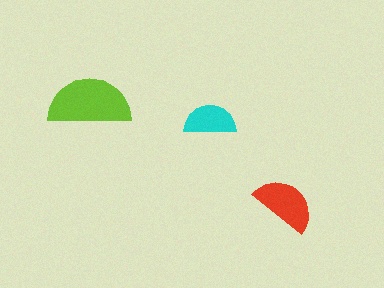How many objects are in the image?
There are 3 objects in the image.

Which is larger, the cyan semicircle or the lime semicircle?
The lime one.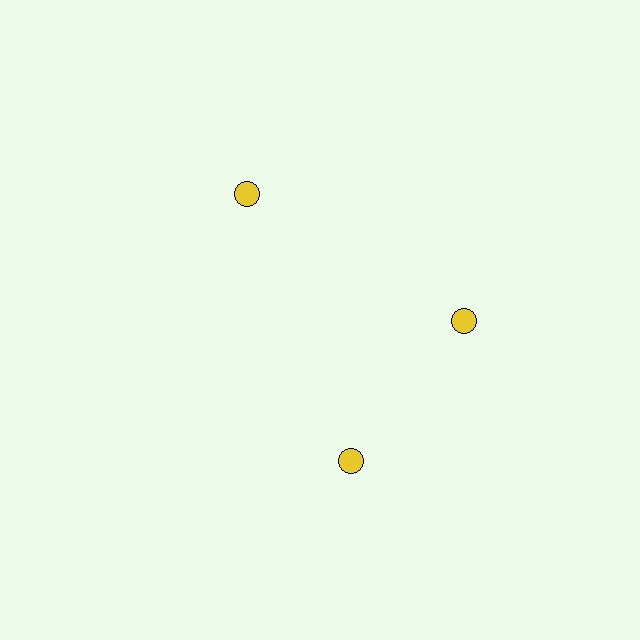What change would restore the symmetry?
The symmetry would be restored by rotating it back into even spacing with its neighbors so that all 3 circles sit at equal angles and equal distance from the center.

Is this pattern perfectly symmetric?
No. The 3 yellow circles are arranged in a ring, but one element near the 7 o'clock position is rotated out of alignment along the ring, breaking the 3-fold rotational symmetry.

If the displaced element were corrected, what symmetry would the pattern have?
It would have 3-fold rotational symmetry — the pattern would map onto itself every 120 degrees.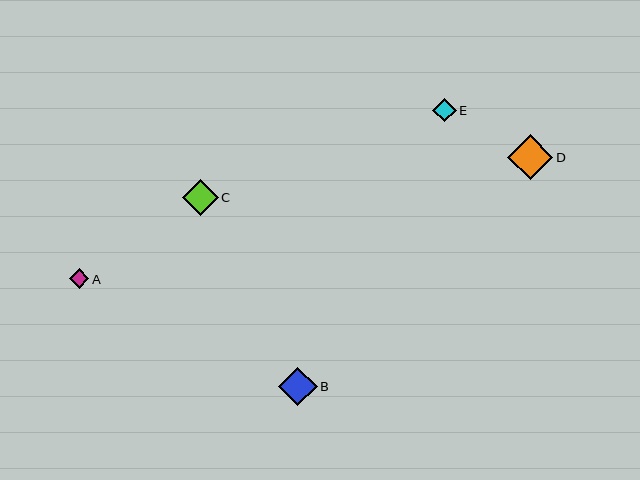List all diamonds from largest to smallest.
From largest to smallest: D, B, C, E, A.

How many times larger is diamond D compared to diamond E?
Diamond D is approximately 1.9 times the size of diamond E.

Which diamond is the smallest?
Diamond A is the smallest with a size of approximately 19 pixels.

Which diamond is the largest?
Diamond D is the largest with a size of approximately 45 pixels.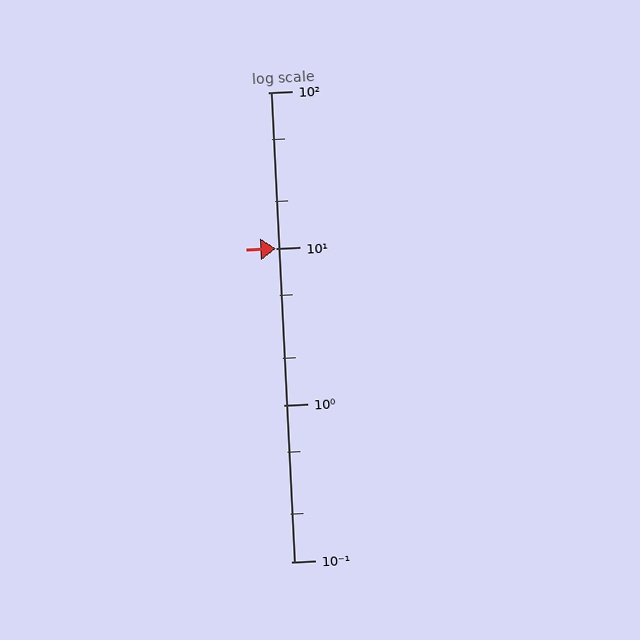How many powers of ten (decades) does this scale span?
The scale spans 3 decades, from 0.1 to 100.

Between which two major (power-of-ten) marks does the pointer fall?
The pointer is between 10 and 100.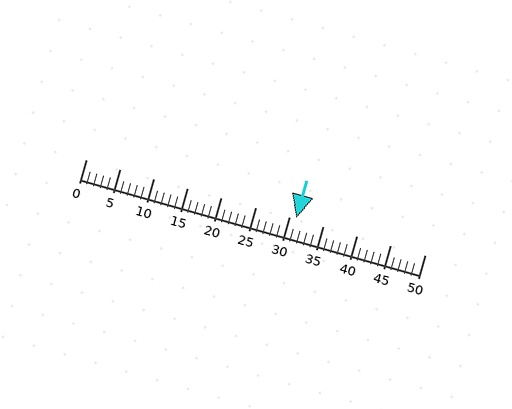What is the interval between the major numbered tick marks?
The major tick marks are spaced 5 units apart.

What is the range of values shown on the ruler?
The ruler shows values from 0 to 50.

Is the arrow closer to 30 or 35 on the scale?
The arrow is closer to 30.